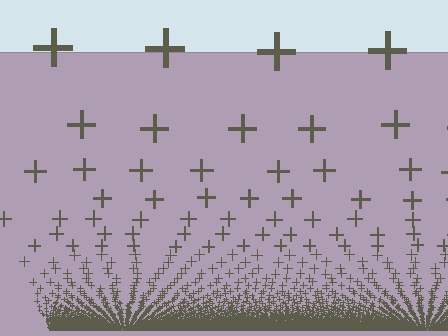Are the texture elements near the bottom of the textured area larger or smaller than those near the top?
Smaller. The gradient is inverted — elements near the bottom are smaller and denser.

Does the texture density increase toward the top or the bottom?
Density increases toward the bottom.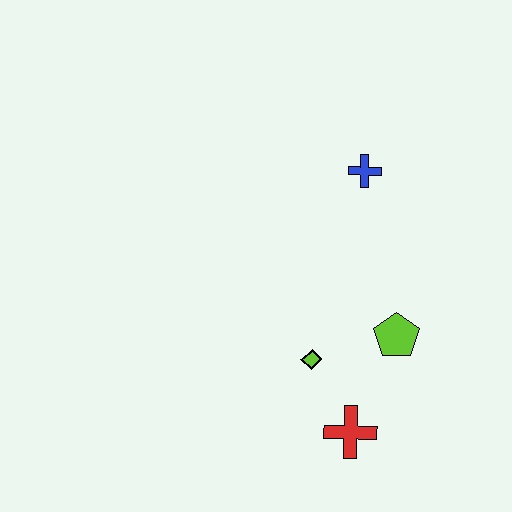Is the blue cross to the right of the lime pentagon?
No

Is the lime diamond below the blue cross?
Yes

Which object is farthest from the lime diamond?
The blue cross is farthest from the lime diamond.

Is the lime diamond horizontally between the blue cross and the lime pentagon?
No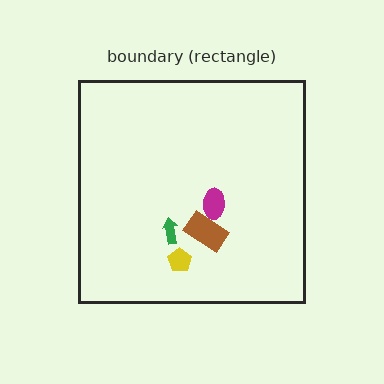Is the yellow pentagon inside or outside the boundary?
Inside.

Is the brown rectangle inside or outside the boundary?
Inside.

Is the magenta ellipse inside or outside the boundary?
Inside.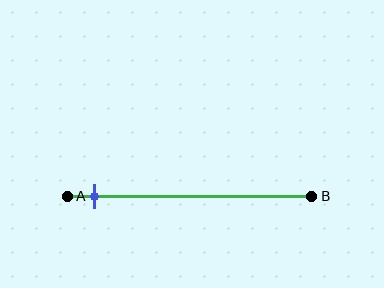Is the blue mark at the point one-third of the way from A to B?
No, the mark is at about 10% from A, not at the 33% one-third point.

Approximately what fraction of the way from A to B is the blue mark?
The blue mark is approximately 10% of the way from A to B.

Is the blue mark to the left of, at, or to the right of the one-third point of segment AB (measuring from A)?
The blue mark is to the left of the one-third point of segment AB.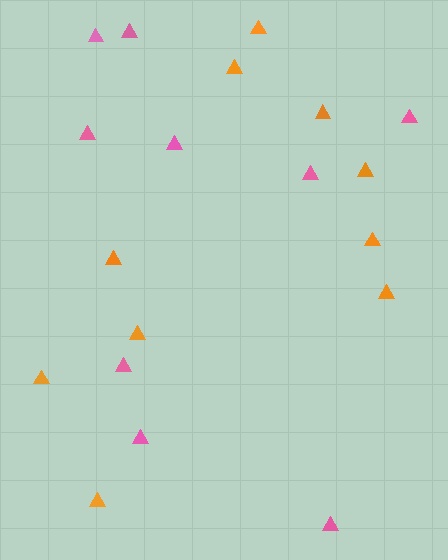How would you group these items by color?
There are 2 groups: one group of pink triangles (9) and one group of orange triangles (10).